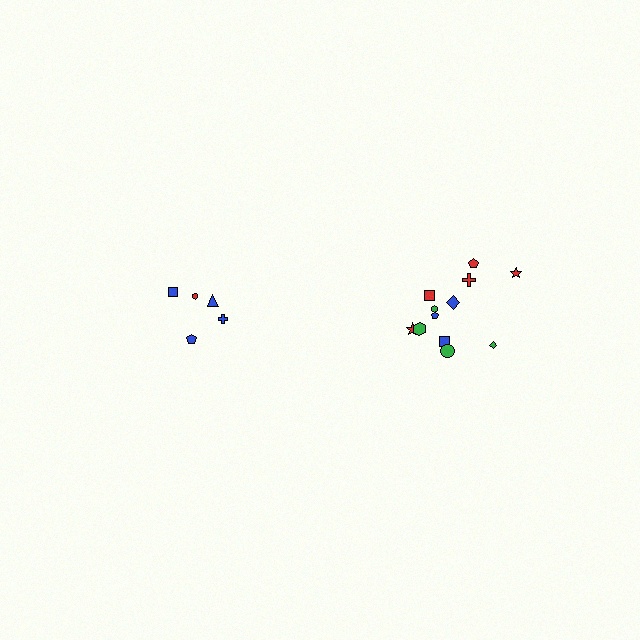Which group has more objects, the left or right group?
The right group.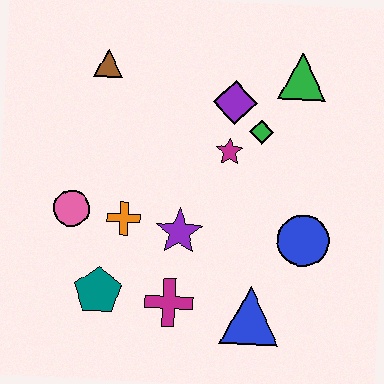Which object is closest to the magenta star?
The green diamond is closest to the magenta star.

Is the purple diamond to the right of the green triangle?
No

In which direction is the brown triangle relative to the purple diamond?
The brown triangle is to the left of the purple diamond.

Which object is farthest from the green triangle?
The teal pentagon is farthest from the green triangle.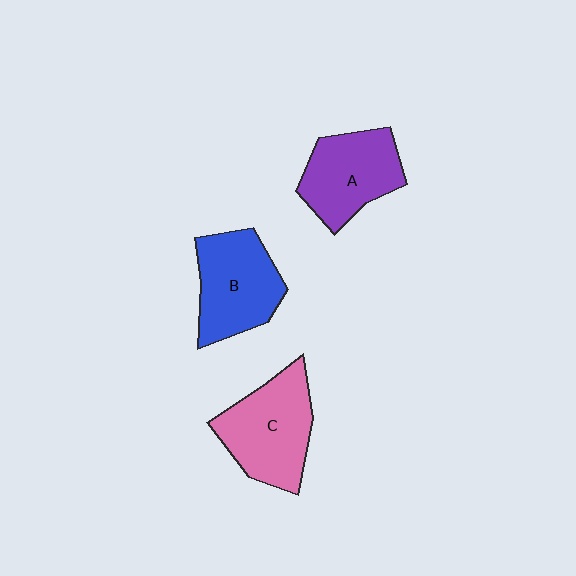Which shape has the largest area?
Shape C (pink).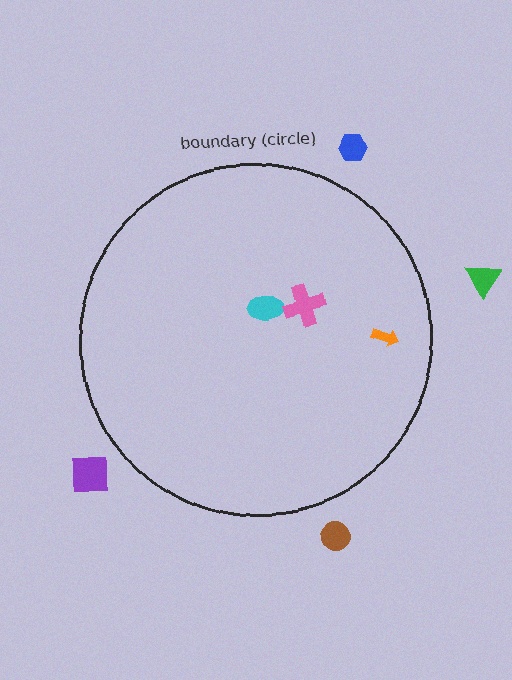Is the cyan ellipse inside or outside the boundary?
Inside.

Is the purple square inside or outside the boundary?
Outside.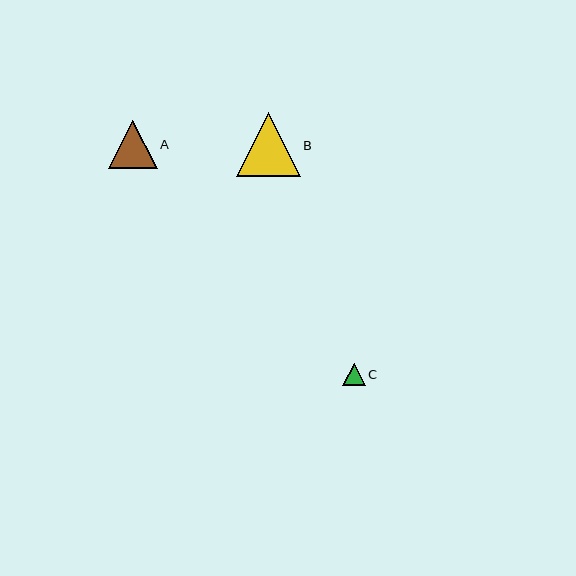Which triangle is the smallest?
Triangle C is the smallest with a size of approximately 22 pixels.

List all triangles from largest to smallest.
From largest to smallest: B, A, C.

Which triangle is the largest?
Triangle B is the largest with a size of approximately 64 pixels.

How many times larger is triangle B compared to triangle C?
Triangle B is approximately 2.9 times the size of triangle C.